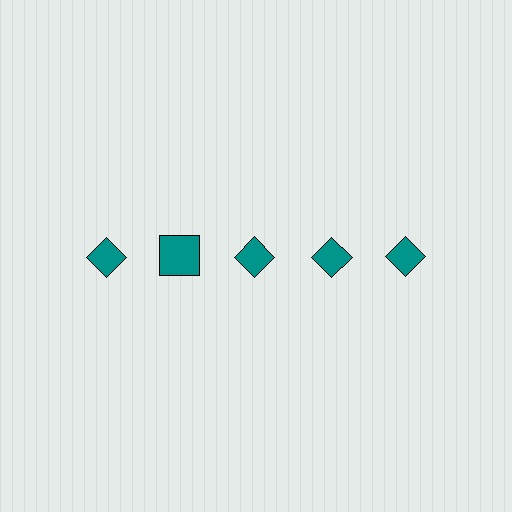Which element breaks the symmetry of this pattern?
The teal square in the top row, second from left column breaks the symmetry. All other shapes are teal diamonds.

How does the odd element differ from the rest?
It has a different shape: square instead of diamond.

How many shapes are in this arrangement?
There are 5 shapes arranged in a grid pattern.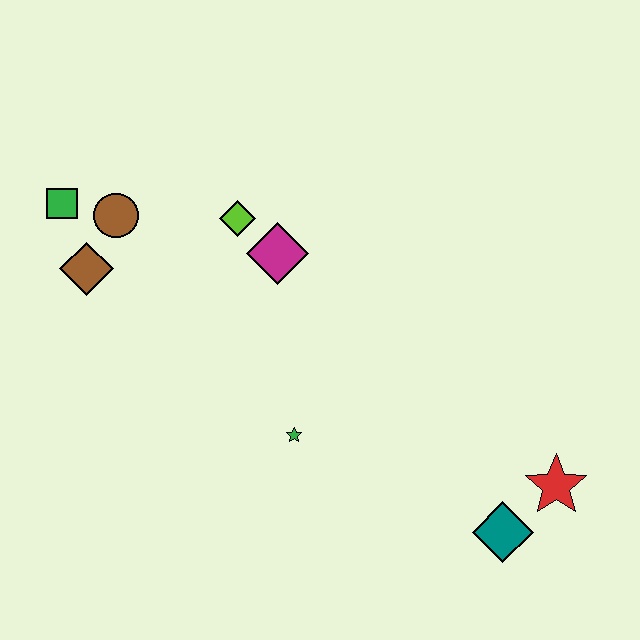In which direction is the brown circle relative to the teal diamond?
The brown circle is to the left of the teal diamond.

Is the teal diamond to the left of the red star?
Yes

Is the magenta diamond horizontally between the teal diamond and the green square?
Yes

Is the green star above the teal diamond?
Yes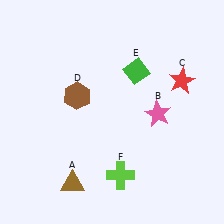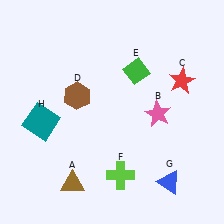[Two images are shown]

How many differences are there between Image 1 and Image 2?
There are 2 differences between the two images.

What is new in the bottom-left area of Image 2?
A teal square (H) was added in the bottom-left area of Image 2.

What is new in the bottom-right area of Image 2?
A blue triangle (G) was added in the bottom-right area of Image 2.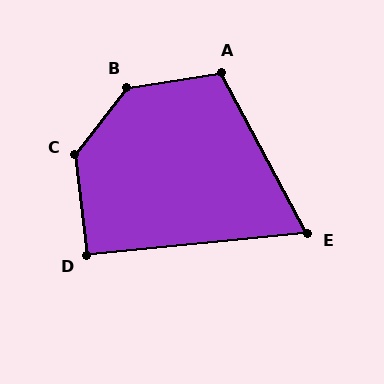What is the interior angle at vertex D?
Approximately 91 degrees (approximately right).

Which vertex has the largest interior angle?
B, at approximately 137 degrees.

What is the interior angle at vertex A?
Approximately 109 degrees (obtuse).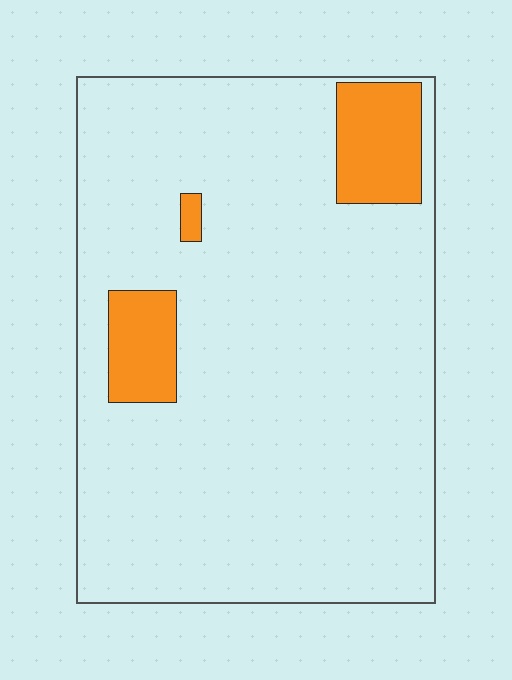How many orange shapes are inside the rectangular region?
3.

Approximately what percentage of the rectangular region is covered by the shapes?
Approximately 10%.